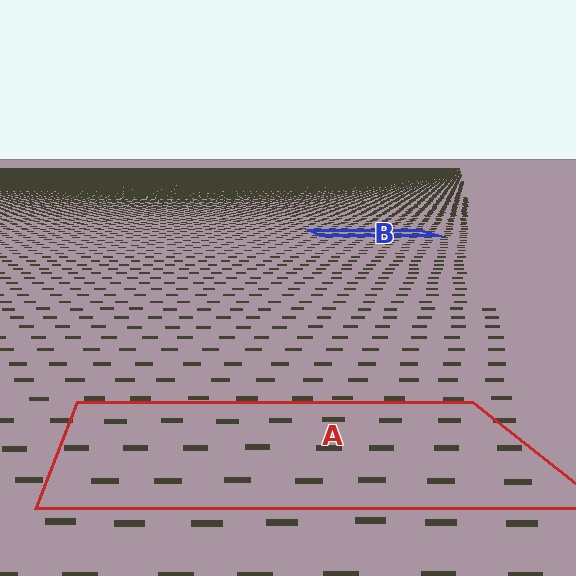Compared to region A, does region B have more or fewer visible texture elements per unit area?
Region B has more texture elements per unit area — they are packed more densely because it is farther away.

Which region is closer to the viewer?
Region A is closer. The texture elements there are larger and more spread out.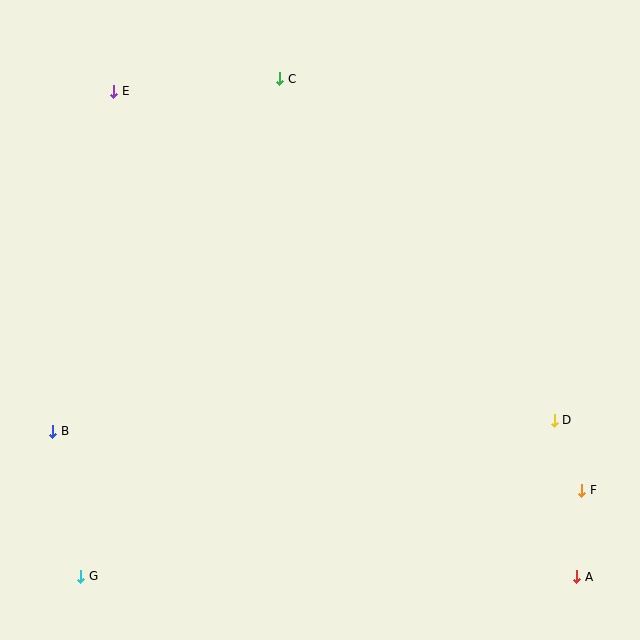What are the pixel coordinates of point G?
Point G is at (81, 576).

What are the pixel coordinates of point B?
Point B is at (53, 431).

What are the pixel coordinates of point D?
Point D is at (554, 420).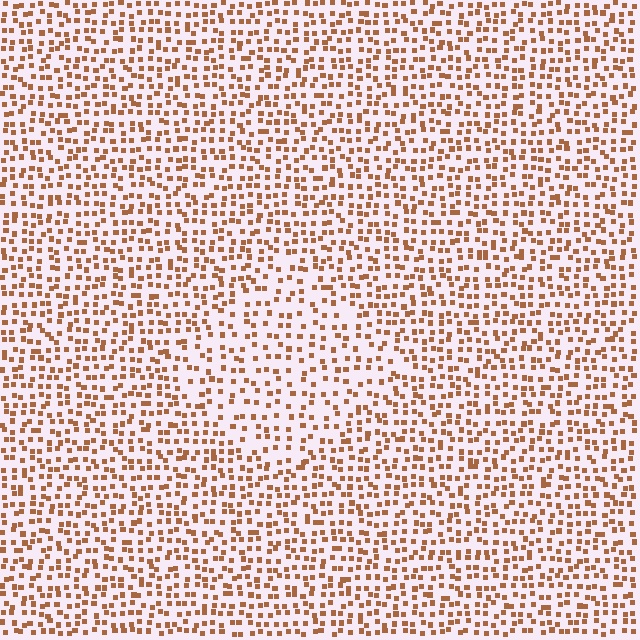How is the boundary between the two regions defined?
The boundary is defined by a change in element density (approximately 1.6x ratio). All elements are the same color, size, and shape.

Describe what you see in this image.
The image contains small brown elements arranged at two different densities. A diamond-shaped region is visible where the elements are less densely packed than the surrounding area.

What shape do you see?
I see a diamond.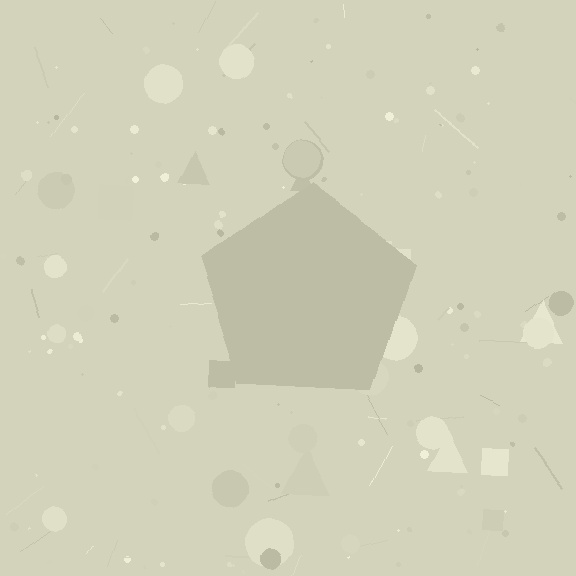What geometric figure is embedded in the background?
A pentagon is embedded in the background.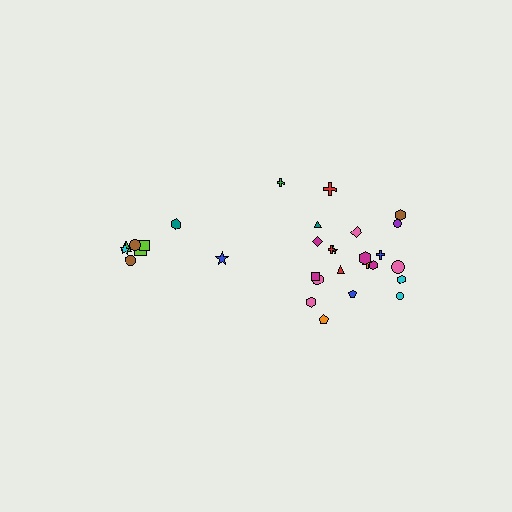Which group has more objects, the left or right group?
The right group.